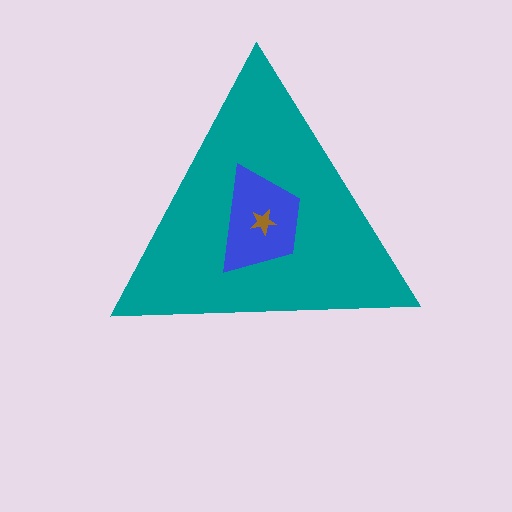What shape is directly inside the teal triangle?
The blue trapezoid.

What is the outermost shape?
The teal triangle.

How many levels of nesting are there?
3.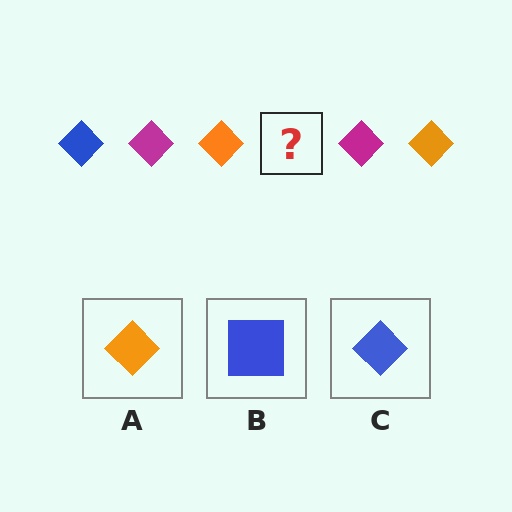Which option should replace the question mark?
Option C.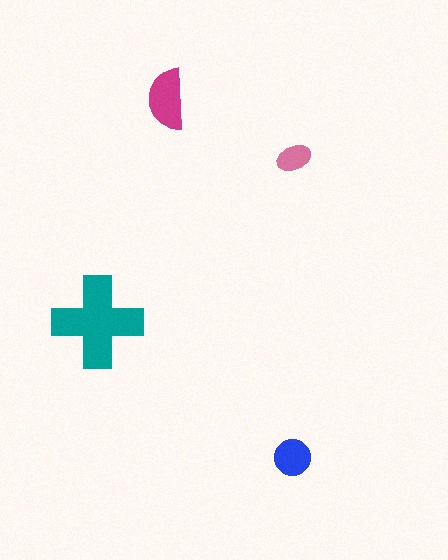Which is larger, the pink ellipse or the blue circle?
The blue circle.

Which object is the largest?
The teal cross.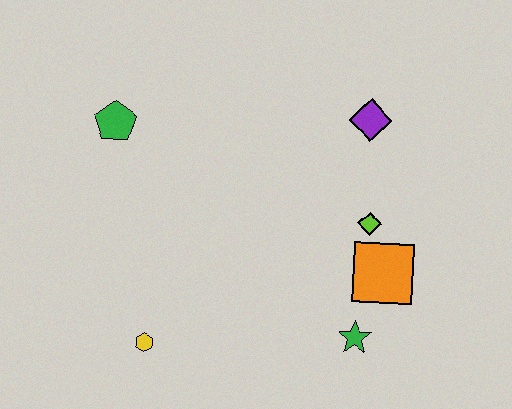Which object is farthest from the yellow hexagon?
The purple diamond is farthest from the yellow hexagon.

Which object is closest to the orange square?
The lime diamond is closest to the orange square.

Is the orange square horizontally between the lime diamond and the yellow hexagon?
No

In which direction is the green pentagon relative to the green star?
The green pentagon is to the left of the green star.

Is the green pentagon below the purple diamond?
Yes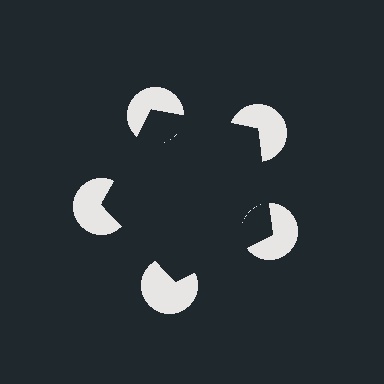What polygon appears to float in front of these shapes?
An illusory pentagon — its edges are inferred from the aligned wedge cuts in the pac-man discs, not physically drawn.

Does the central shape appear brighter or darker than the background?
It typically appears slightly darker than the background, even though no actual brightness change is drawn.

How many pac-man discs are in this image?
There are 5 — one at each vertex of the illusory pentagon.